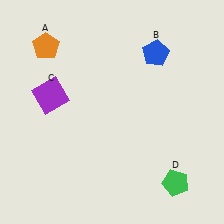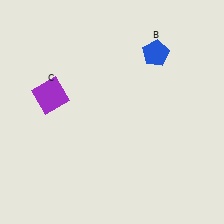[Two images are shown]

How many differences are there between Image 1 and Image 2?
There are 2 differences between the two images.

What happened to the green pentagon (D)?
The green pentagon (D) was removed in Image 2. It was in the bottom-right area of Image 1.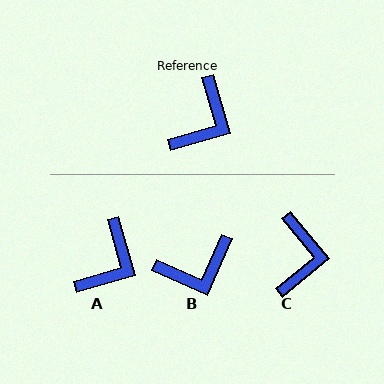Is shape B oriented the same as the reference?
No, it is off by about 40 degrees.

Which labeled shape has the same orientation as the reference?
A.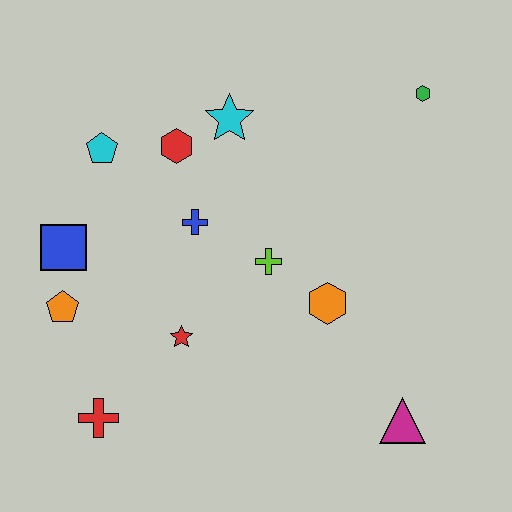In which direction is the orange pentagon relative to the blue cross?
The orange pentagon is to the left of the blue cross.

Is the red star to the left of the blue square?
No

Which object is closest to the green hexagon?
The cyan star is closest to the green hexagon.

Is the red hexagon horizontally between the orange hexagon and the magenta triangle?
No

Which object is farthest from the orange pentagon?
The green hexagon is farthest from the orange pentagon.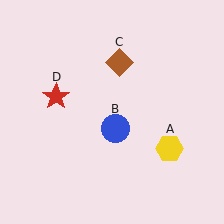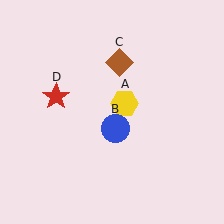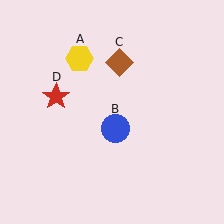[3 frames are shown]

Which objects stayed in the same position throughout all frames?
Blue circle (object B) and brown diamond (object C) and red star (object D) remained stationary.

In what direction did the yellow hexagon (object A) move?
The yellow hexagon (object A) moved up and to the left.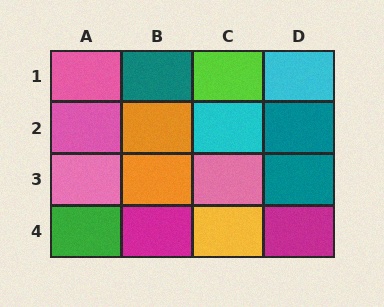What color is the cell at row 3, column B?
Orange.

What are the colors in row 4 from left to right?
Green, magenta, yellow, magenta.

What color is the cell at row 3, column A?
Pink.